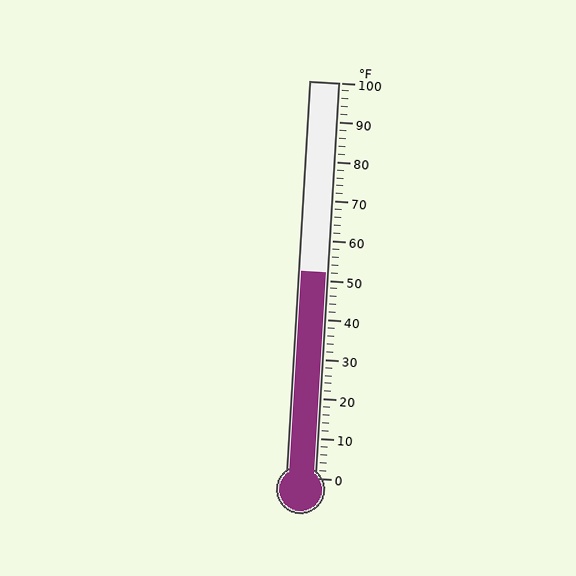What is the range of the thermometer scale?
The thermometer scale ranges from 0°F to 100°F.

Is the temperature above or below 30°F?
The temperature is above 30°F.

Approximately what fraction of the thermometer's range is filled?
The thermometer is filled to approximately 50% of its range.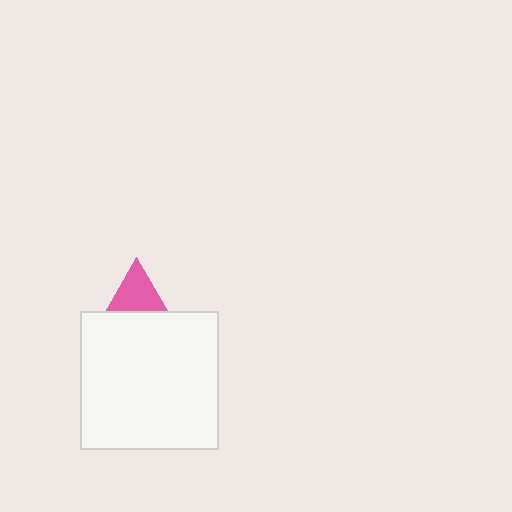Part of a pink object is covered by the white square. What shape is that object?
It is a triangle.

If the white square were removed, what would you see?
You would see the complete pink triangle.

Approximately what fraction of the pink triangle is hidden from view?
Roughly 56% of the pink triangle is hidden behind the white square.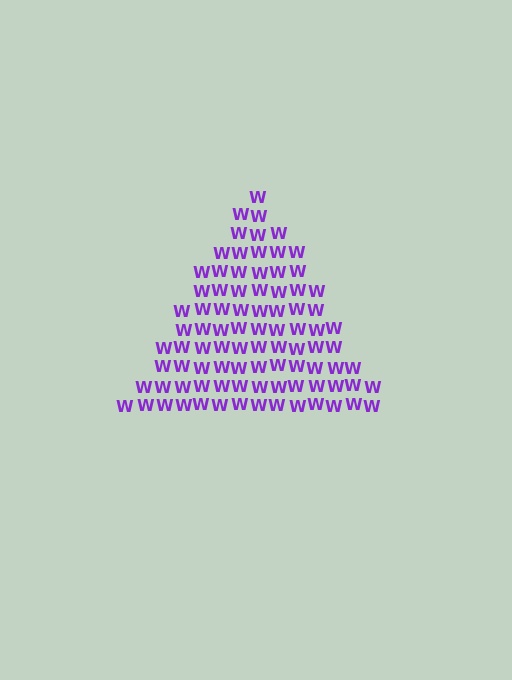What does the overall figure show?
The overall figure shows a triangle.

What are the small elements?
The small elements are letter W's.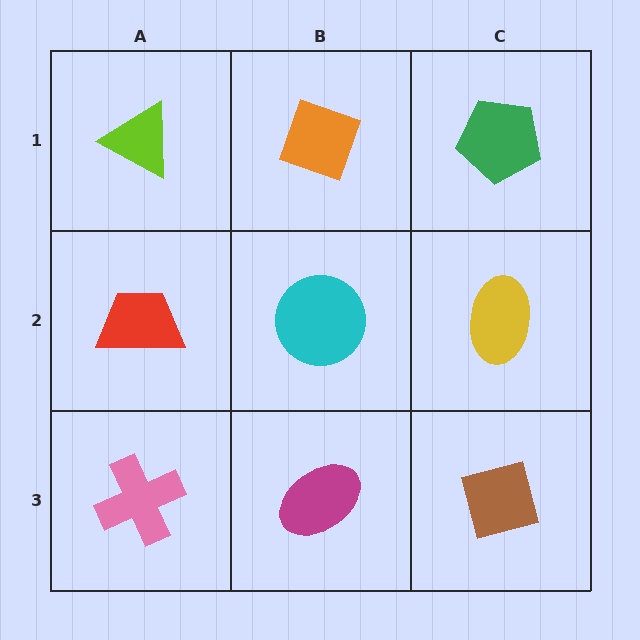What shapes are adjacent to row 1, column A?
A red trapezoid (row 2, column A), an orange diamond (row 1, column B).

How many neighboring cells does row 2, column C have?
3.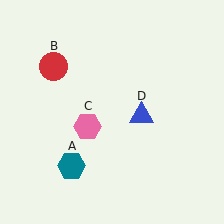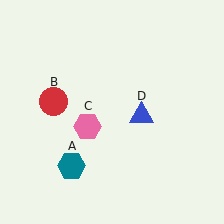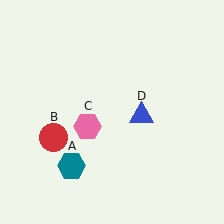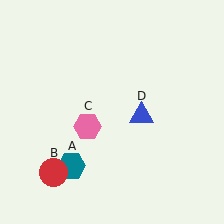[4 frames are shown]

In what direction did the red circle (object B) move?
The red circle (object B) moved down.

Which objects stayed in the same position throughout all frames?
Teal hexagon (object A) and pink hexagon (object C) and blue triangle (object D) remained stationary.